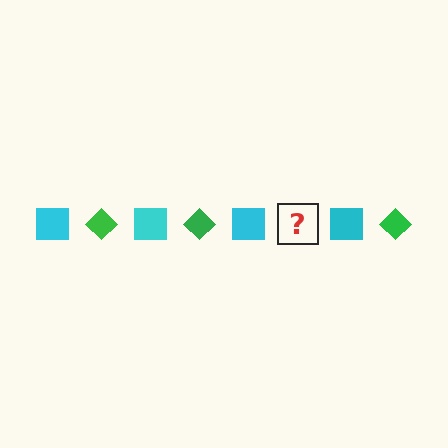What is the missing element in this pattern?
The missing element is a green diamond.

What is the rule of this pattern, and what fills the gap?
The rule is that the pattern alternates between cyan square and green diamond. The gap should be filled with a green diamond.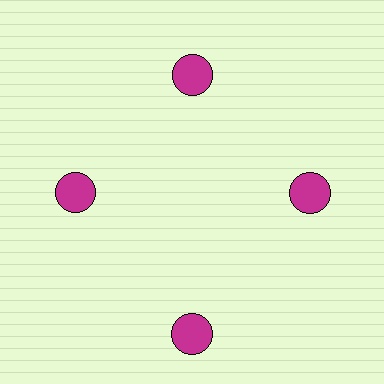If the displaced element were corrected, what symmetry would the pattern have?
It would have 4-fold rotational symmetry — the pattern would map onto itself every 90 degrees.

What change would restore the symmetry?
The symmetry would be restored by moving it inward, back onto the ring so that all 4 circles sit at equal angles and equal distance from the center.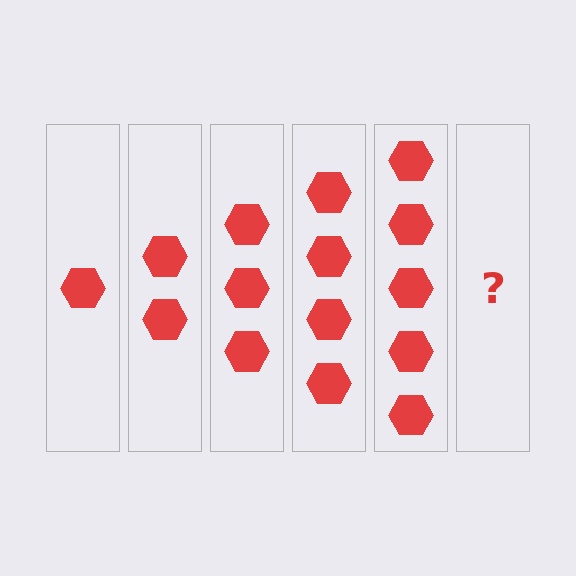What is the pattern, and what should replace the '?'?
The pattern is that each step adds one more hexagon. The '?' should be 6 hexagons.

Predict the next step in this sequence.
The next step is 6 hexagons.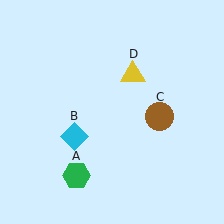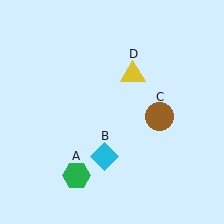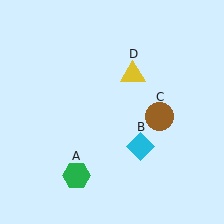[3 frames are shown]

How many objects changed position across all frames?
1 object changed position: cyan diamond (object B).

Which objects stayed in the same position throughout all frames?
Green hexagon (object A) and brown circle (object C) and yellow triangle (object D) remained stationary.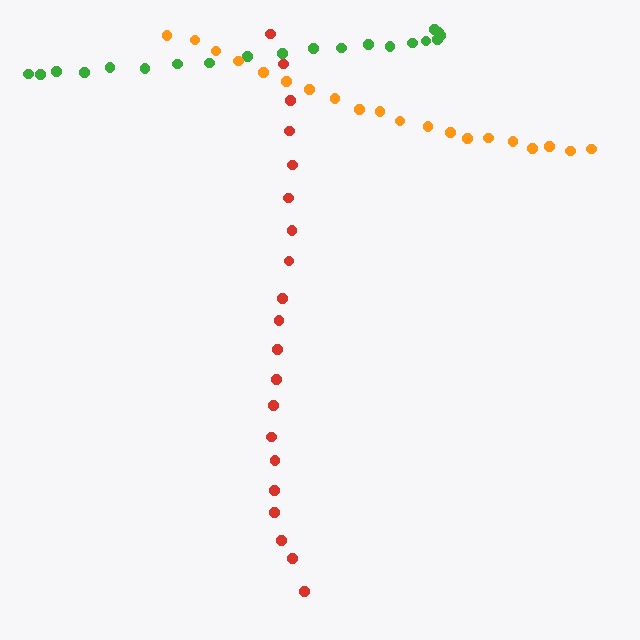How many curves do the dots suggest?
There are 3 distinct paths.